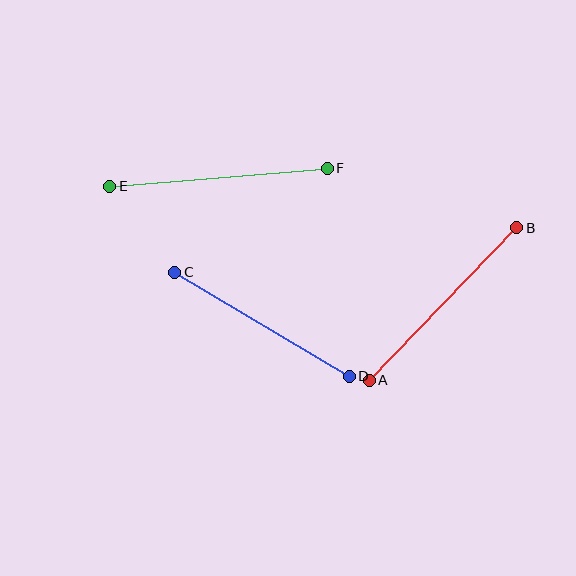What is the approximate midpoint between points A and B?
The midpoint is at approximately (443, 304) pixels.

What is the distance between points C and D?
The distance is approximately 203 pixels.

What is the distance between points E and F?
The distance is approximately 218 pixels.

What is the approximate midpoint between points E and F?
The midpoint is at approximately (218, 177) pixels.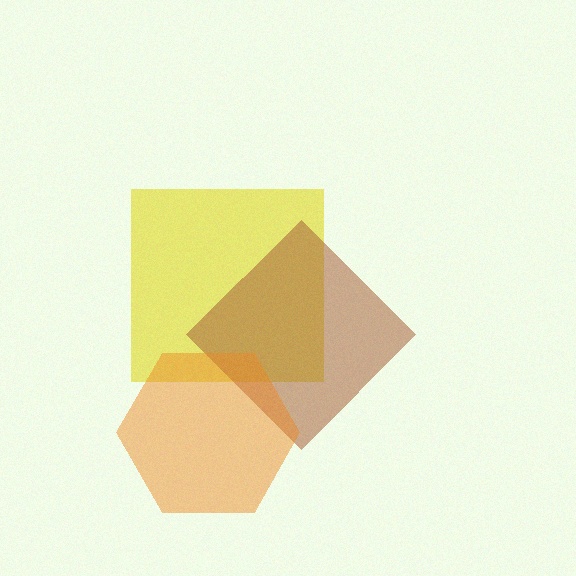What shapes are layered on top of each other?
The layered shapes are: a yellow square, a brown diamond, an orange hexagon.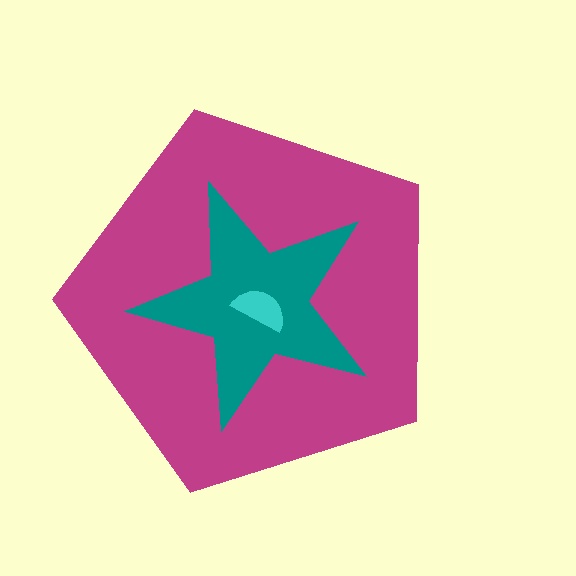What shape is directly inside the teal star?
The cyan semicircle.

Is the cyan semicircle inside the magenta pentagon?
Yes.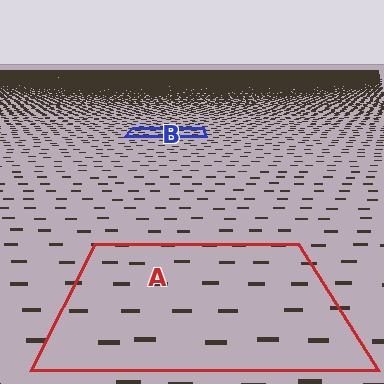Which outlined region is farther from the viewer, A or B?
Region B is farther from the viewer — the texture elements inside it appear smaller and more densely packed.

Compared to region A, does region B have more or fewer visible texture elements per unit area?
Region B has more texture elements per unit area — they are packed more densely because it is farther away.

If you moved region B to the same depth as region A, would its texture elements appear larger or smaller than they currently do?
They would appear larger. At a closer depth, the same texture elements are projected at a bigger on-screen size.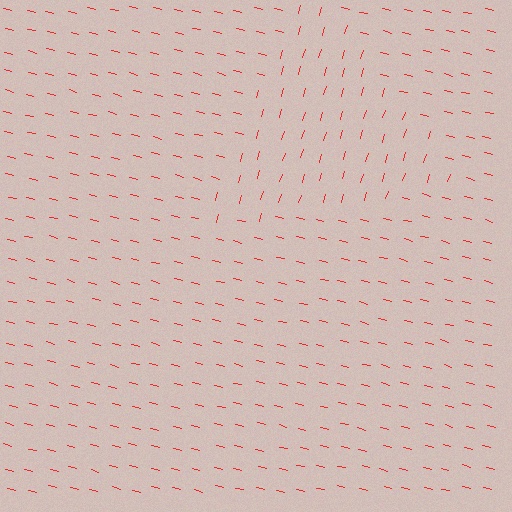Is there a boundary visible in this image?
Yes, there is a texture boundary formed by a change in line orientation.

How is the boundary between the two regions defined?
The boundary is defined purely by a change in line orientation (approximately 88 degrees difference). All lines are the same color and thickness.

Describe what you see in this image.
The image is filled with small red line segments. A triangle region in the image has lines oriented differently from the surrounding lines, creating a visible texture boundary.